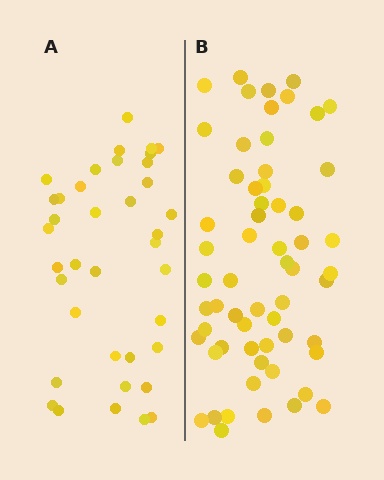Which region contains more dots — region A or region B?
Region B (the right region) has more dots.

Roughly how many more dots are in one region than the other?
Region B has approximately 20 more dots than region A.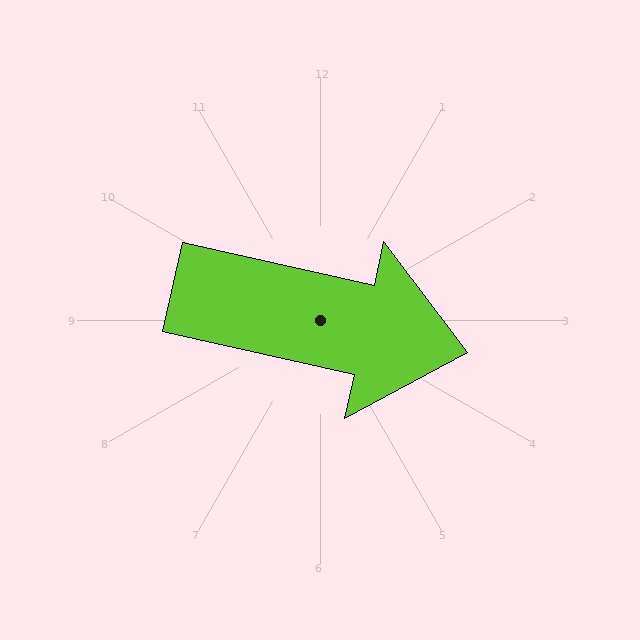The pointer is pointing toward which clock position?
Roughly 3 o'clock.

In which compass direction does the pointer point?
East.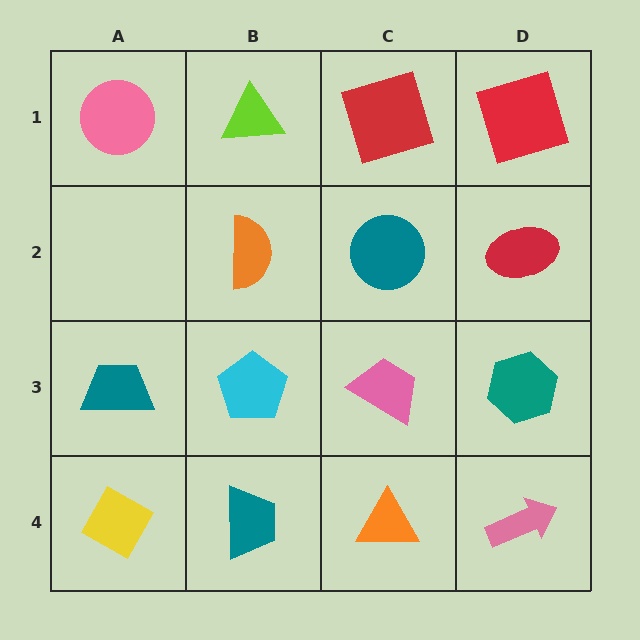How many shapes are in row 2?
3 shapes.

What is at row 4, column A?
A yellow diamond.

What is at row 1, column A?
A pink circle.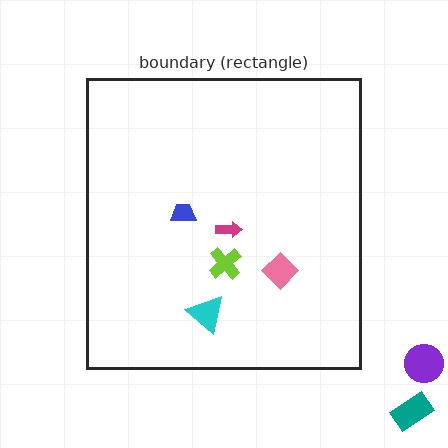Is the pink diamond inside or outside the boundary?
Inside.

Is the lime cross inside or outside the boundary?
Inside.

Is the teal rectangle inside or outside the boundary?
Outside.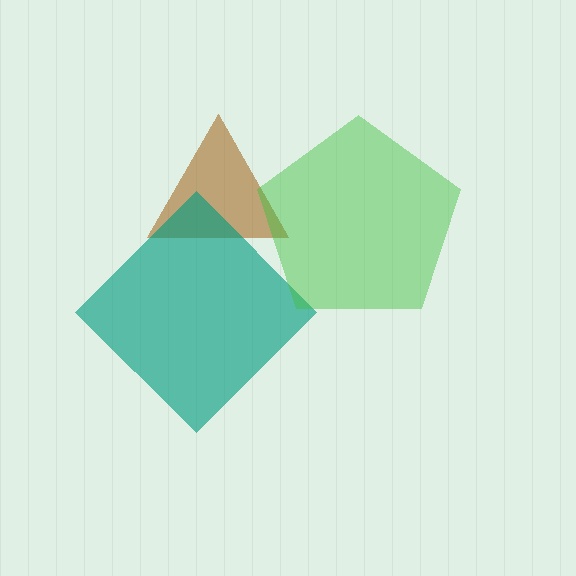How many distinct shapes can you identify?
There are 3 distinct shapes: a brown triangle, a teal diamond, a green pentagon.